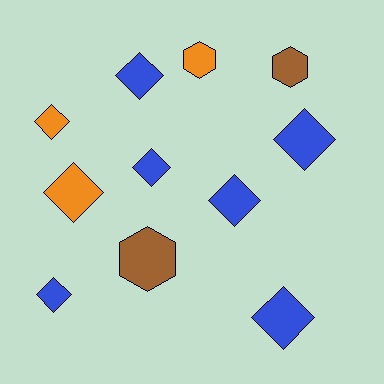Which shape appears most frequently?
Diamond, with 8 objects.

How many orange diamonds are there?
There are 2 orange diamonds.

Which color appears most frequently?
Blue, with 6 objects.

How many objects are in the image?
There are 11 objects.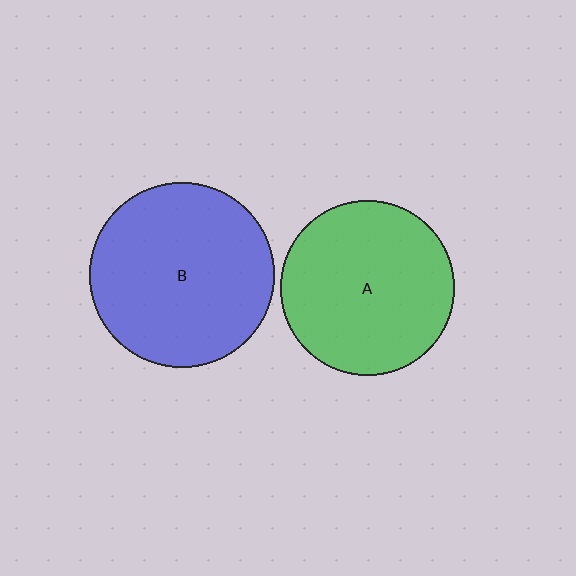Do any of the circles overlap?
No, none of the circles overlap.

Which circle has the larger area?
Circle B (blue).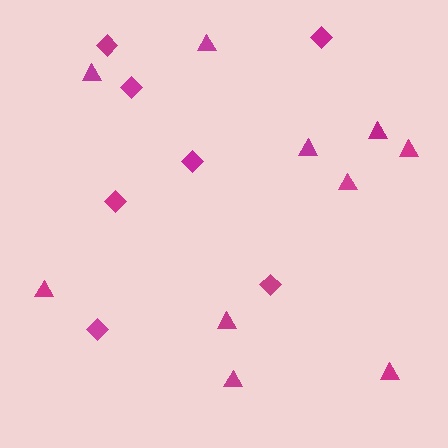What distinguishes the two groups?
There are 2 groups: one group of diamonds (7) and one group of triangles (10).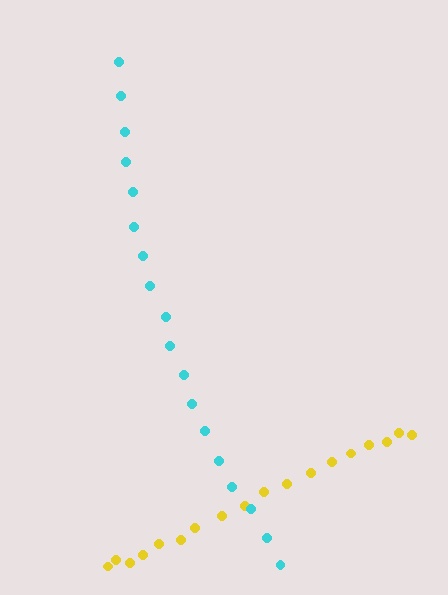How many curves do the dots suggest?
There are 2 distinct paths.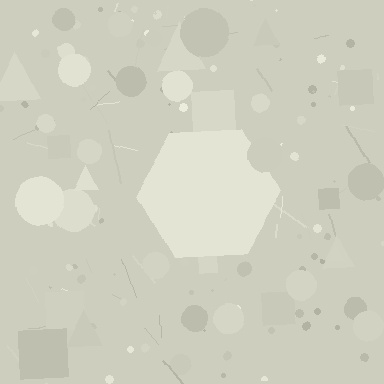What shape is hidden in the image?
A hexagon is hidden in the image.